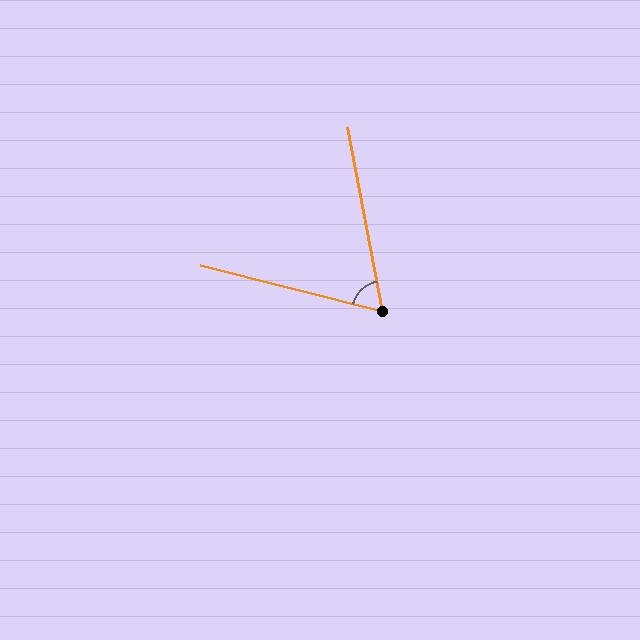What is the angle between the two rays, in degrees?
Approximately 65 degrees.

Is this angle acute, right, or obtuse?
It is acute.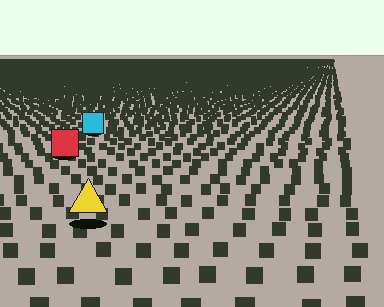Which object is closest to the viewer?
The yellow triangle is closest. The texture marks near it are larger and more spread out.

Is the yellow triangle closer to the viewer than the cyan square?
Yes. The yellow triangle is closer — you can tell from the texture gradient: the ground texture is coarser near it.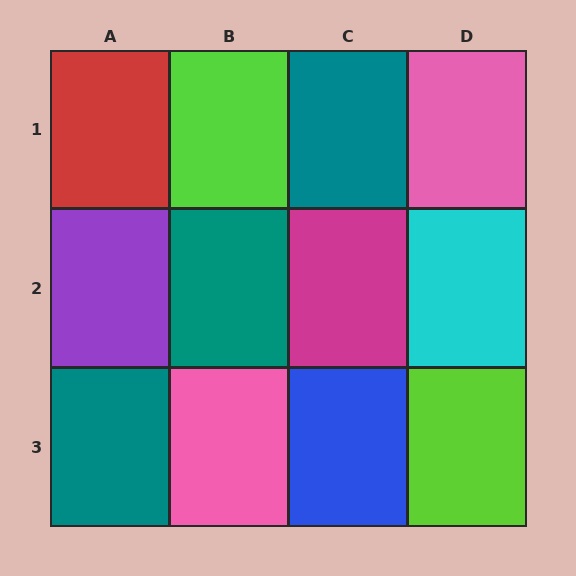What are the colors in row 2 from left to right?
Purple, teal, magenta, cyan.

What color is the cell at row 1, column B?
Lime.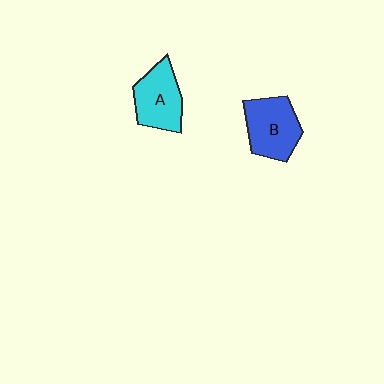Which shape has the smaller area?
Shape A (cyan).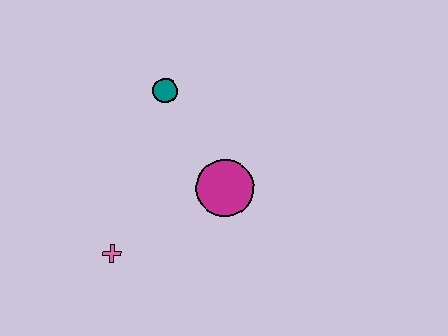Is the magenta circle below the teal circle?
Yes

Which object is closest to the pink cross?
The magenta circle is closest to the pink cross.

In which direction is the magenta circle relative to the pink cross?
The magenta circle is to the right of the pink cross.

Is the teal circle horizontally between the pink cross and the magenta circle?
Yes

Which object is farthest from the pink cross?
The teal circle is farthest from the pink cross.